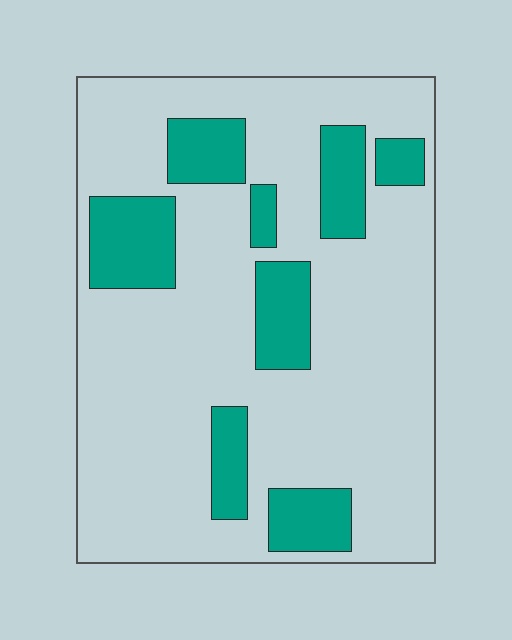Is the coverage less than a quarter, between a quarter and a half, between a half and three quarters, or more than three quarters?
Less than a quarter.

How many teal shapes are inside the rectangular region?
8.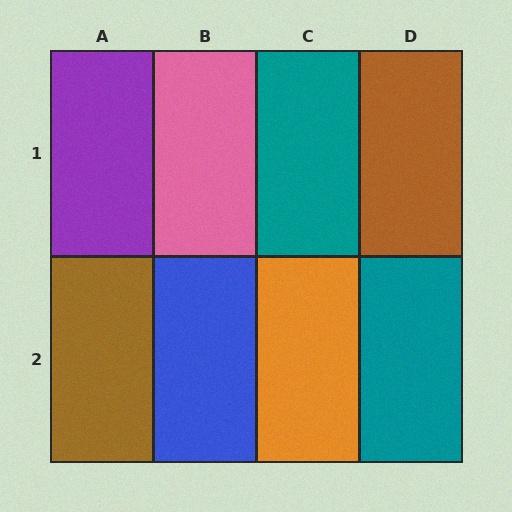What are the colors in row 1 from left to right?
Purple, pink, teal, brown.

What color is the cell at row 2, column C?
Orange.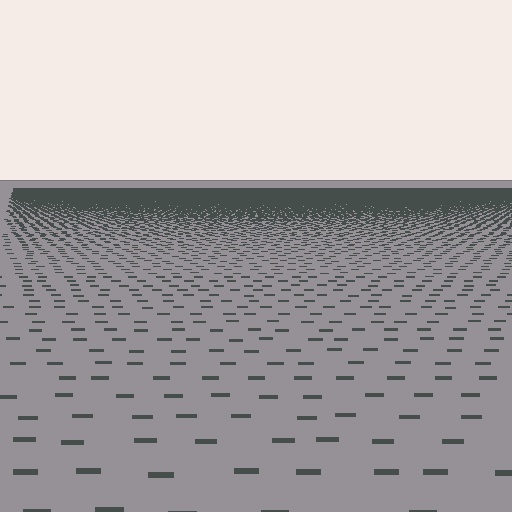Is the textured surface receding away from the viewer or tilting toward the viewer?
The surface is receding away from the viewer. Texture elements get smaller and denser toward the top.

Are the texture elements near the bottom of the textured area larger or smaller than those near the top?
Larger. Near the bottom, elements are closer to the viewer and appear at a bigger on-screen size.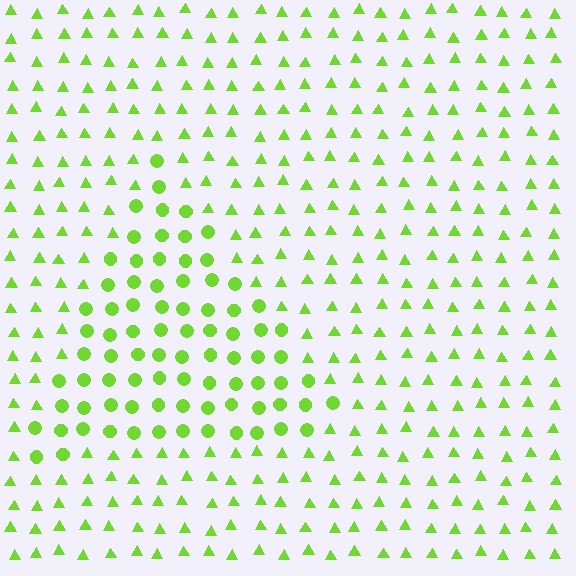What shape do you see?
I see a triangle.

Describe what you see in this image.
The image is filled with small lime elements arranged in a uniform grid. A triangle-shaped region contains circles, while the surrounding area contains triangles. The boundary is defined purely by the change in element shape.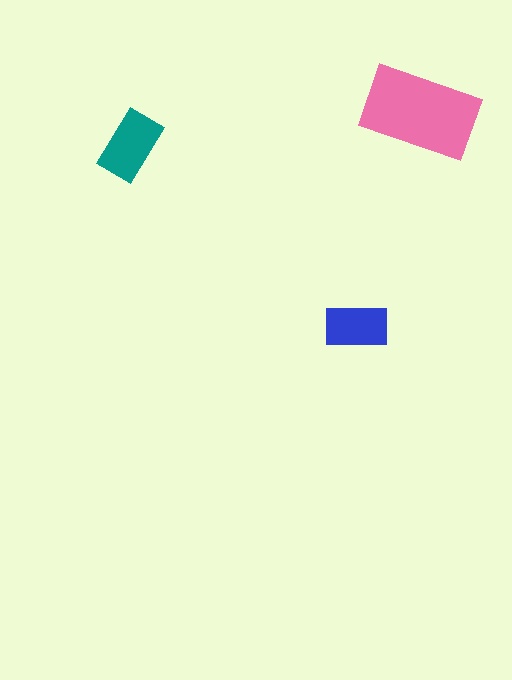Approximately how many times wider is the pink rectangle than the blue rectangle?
About 2 times wider.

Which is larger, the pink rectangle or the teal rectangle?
The pink one.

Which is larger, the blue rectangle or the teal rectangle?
The teal one.